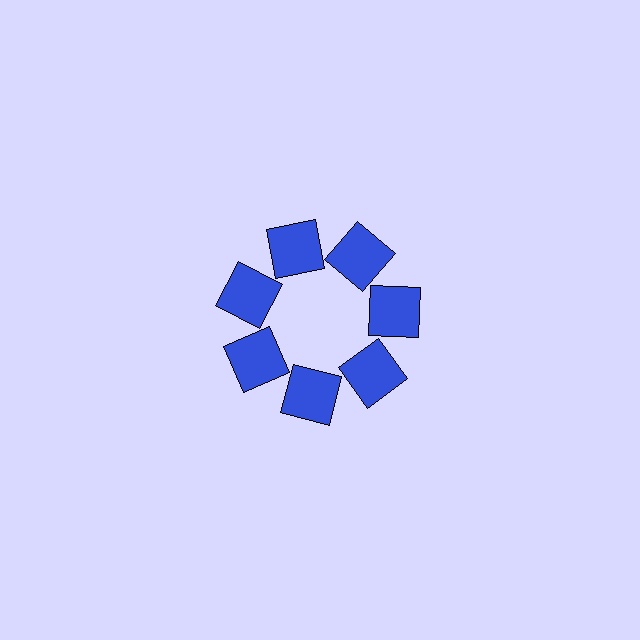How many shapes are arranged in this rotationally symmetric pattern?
There are 7 shapes, arranged in 7 groups of 1.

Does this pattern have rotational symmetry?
Yes, this pattern has 7-fold rotational symmetry. It looks the same after rotating 51 degrees around the center.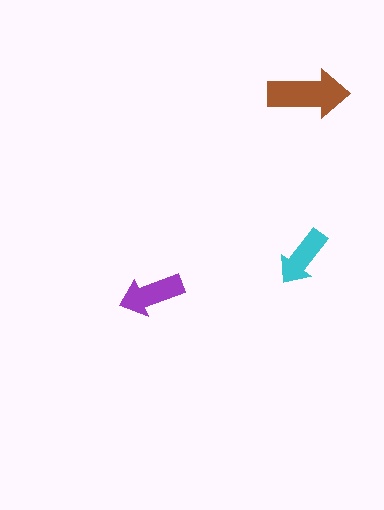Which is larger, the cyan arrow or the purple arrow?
The purple one.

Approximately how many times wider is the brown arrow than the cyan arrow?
About 1.5 times wider.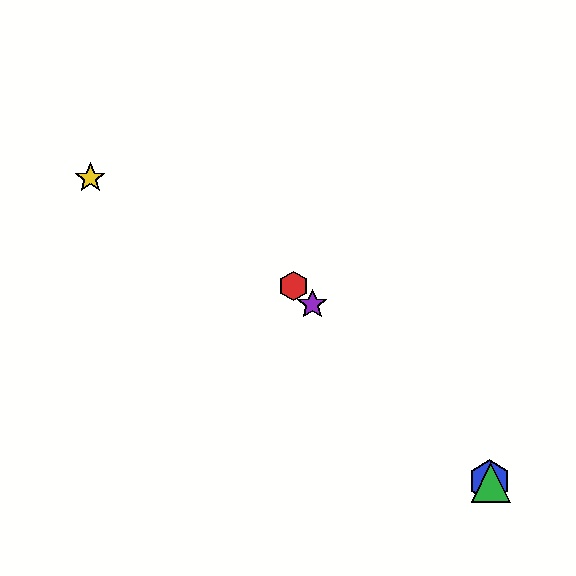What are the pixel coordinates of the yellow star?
The yellow star is at (90, 178).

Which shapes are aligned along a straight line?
The red hexagon, the blue hexagon, the green triangle, the purple star are aligned along a straight line.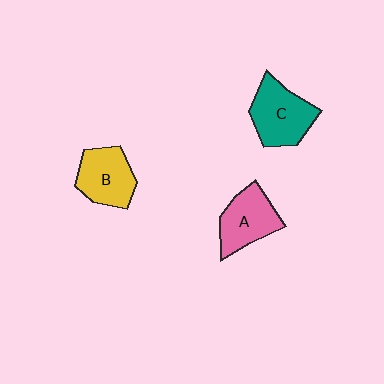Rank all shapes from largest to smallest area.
From largest to smallest: C (teal), A (pink), B (yellow).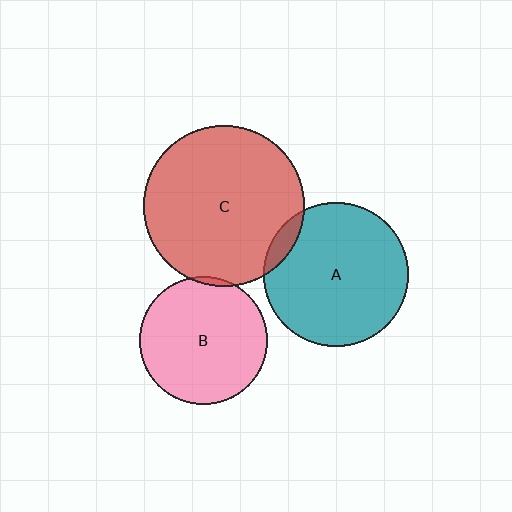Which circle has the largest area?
Circle C (red).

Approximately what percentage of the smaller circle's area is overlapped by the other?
Approximately 5%.